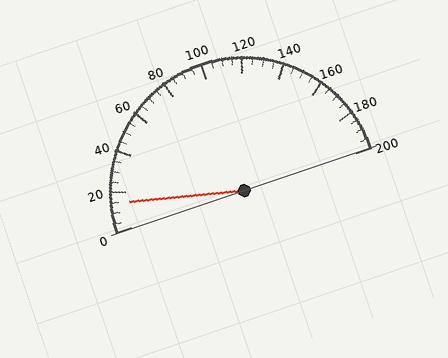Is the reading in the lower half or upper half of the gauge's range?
The reading is in the lower half of the range (0 to 200).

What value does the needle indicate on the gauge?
The needle indicates approximately 15.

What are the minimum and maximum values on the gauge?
The gauge ranges from 0 to 200.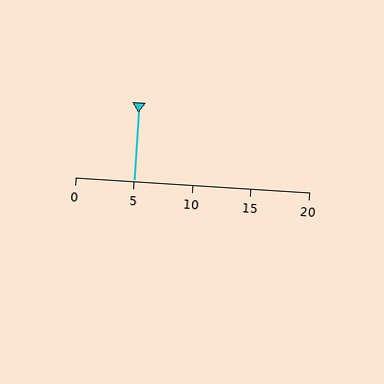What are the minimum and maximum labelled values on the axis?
The axis runs from 0 to 20.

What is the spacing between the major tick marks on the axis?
The major ticks are spaced 5 apart.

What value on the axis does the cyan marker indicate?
The marker indicates approximately 5.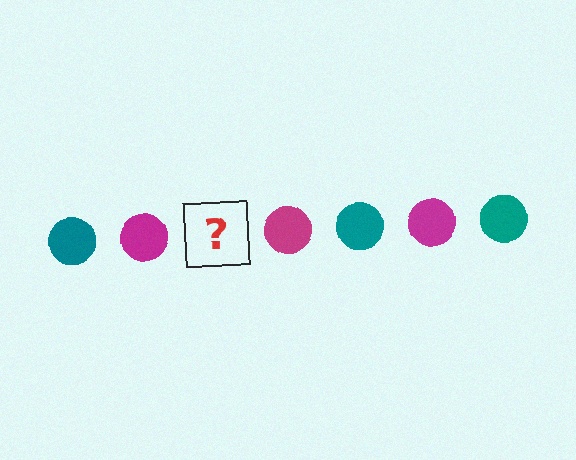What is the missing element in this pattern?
The missing element is a teal circle.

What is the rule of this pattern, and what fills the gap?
The rule is that the pattern cycles through teal, magenta circles. The gap should be filled with a teal circle.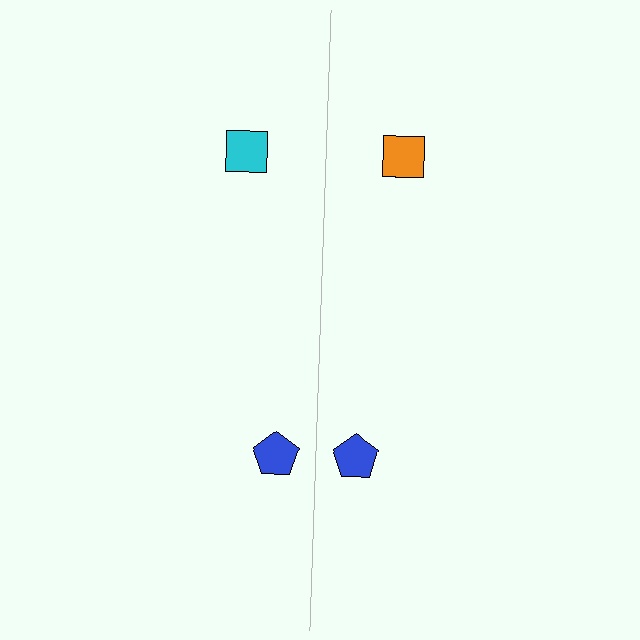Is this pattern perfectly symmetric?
No, the pattern is not perfectly symmetric. The orange square on the right side breaks the symmetry — its mirror counterpart is cyan.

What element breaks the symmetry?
The orange square on the right side breaks the symmetry — its mirror counterpart is cyan.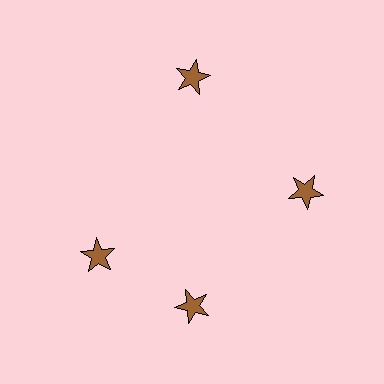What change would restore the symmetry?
The symmetry would be restored by rotating it back into even spacing with its neighbors so that all 4 stars sit at equal angles and equal distance from the center.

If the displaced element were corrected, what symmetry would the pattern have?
It would have 4-fold rotational symmetry — the pattern would map onto itself every 90 degrees.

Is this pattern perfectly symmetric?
No. The 4 brown stars are arranged in a ring, but one element near the 9 o'clock position is rotated out of alignment along the ring, breaking the 4-fold rotational symmetry.